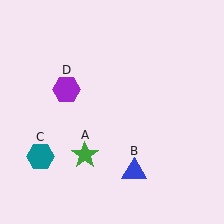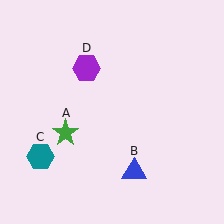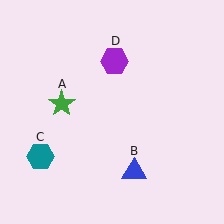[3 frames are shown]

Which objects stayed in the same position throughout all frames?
Blue triangle (object B) and teal hexagon (object C) remained stationary.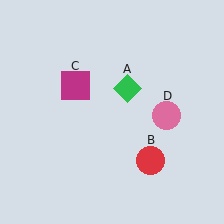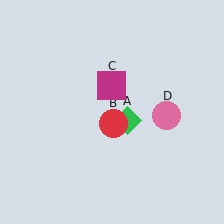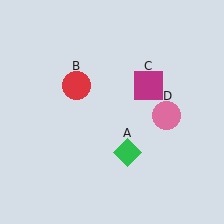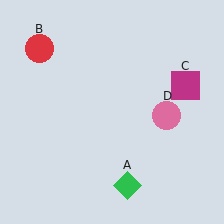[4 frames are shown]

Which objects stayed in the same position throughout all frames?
Pink circle (object D) remained stationary.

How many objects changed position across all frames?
3 objects changed position: green diamond (object A), red circle (object B), magenta square (object C).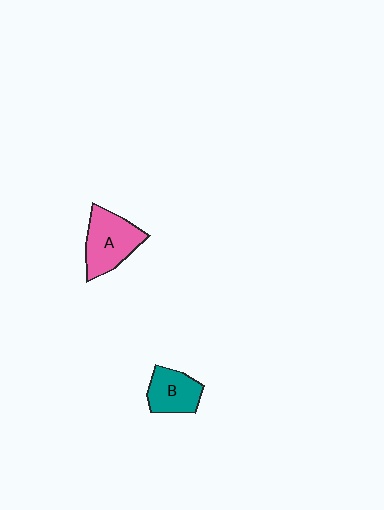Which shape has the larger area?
Shape A (pink).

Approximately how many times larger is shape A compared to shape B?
Approximately 1.4 times.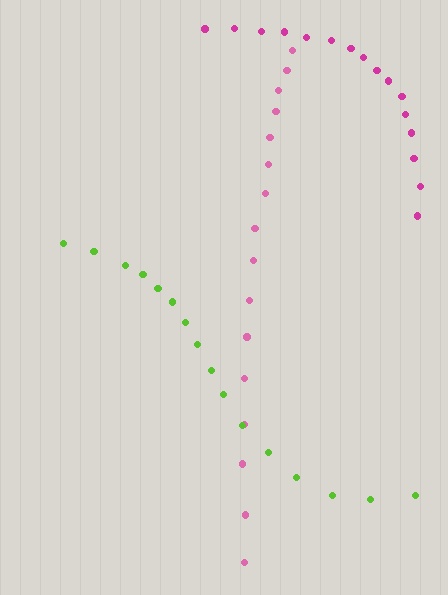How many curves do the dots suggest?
There are 3 distinct paths.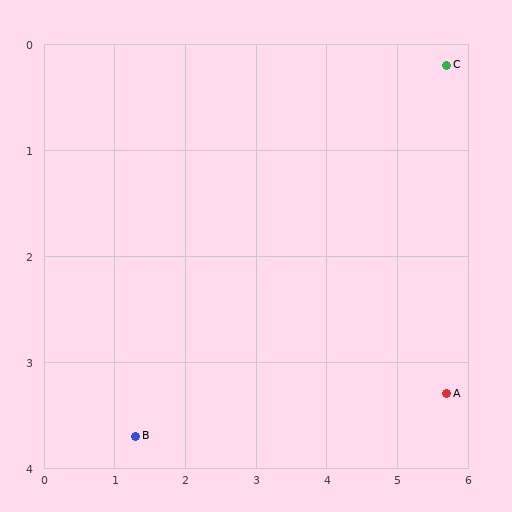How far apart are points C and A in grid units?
Points C and A are about 3.1 grid units apart.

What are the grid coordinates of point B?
Point B is at approximately (1.3, 3.7).